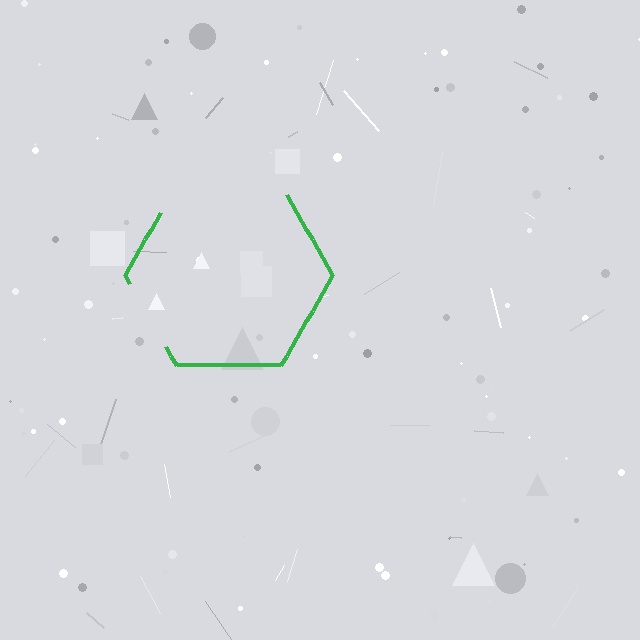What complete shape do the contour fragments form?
The contour fragments form a hexagon.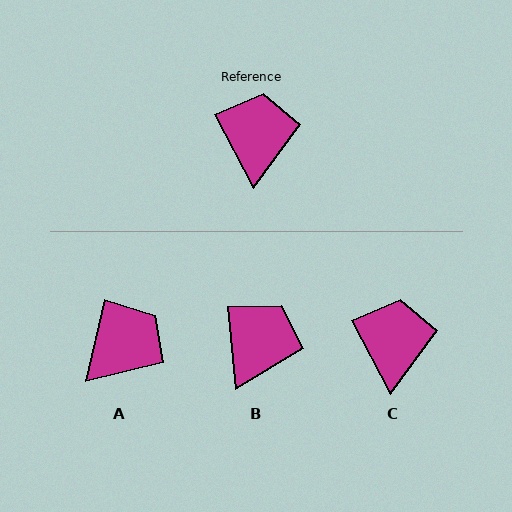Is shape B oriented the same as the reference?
No, it is off by about 22 degrees.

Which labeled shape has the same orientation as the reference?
C.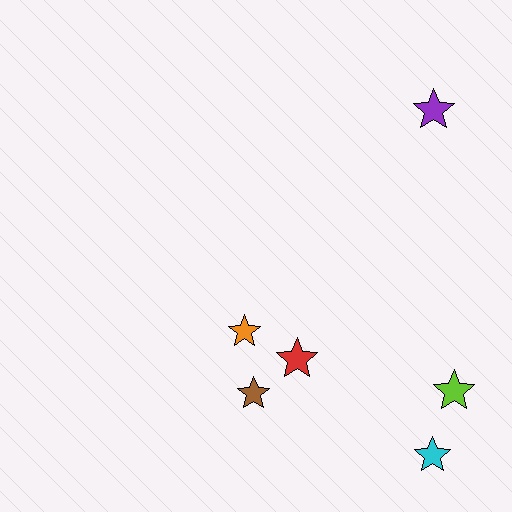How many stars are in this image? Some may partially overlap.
There are 6 stars.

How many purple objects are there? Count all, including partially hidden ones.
There is 1 purple object.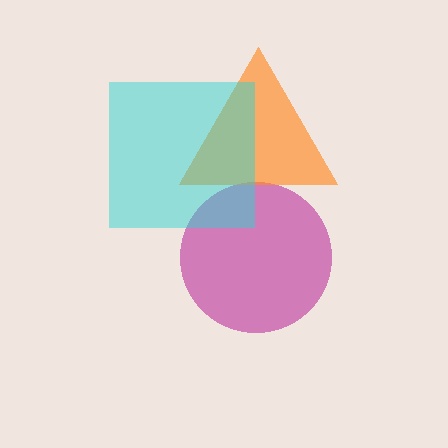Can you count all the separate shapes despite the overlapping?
Yes, there are 3 separate shapes.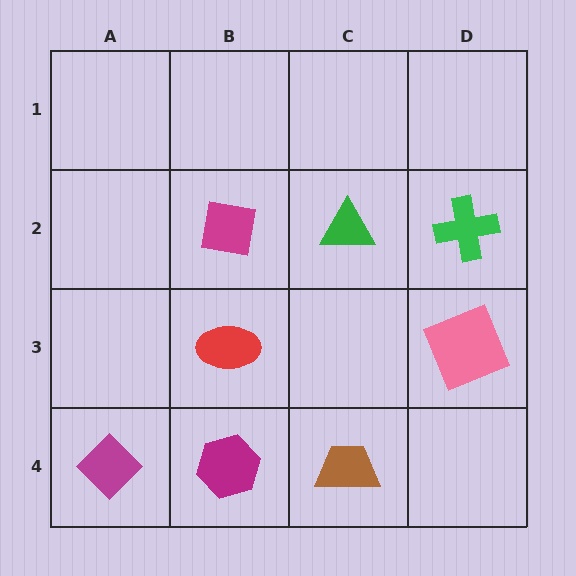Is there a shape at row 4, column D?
No, that cell is empty.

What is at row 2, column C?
A green triangle.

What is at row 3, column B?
A red ellipse.